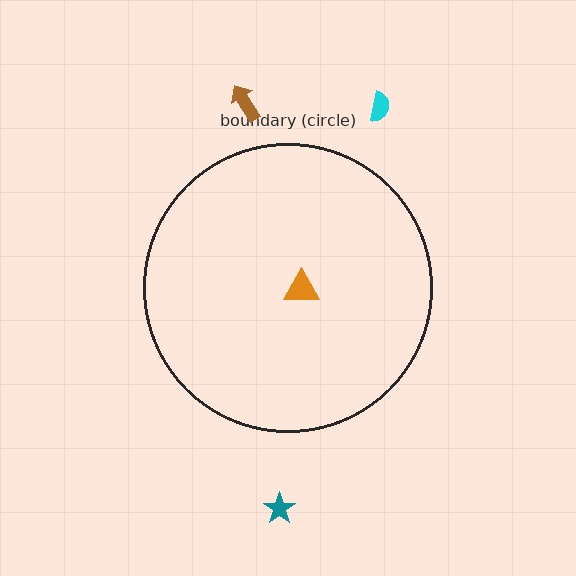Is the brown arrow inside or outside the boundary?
Outside.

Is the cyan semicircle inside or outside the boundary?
Outside.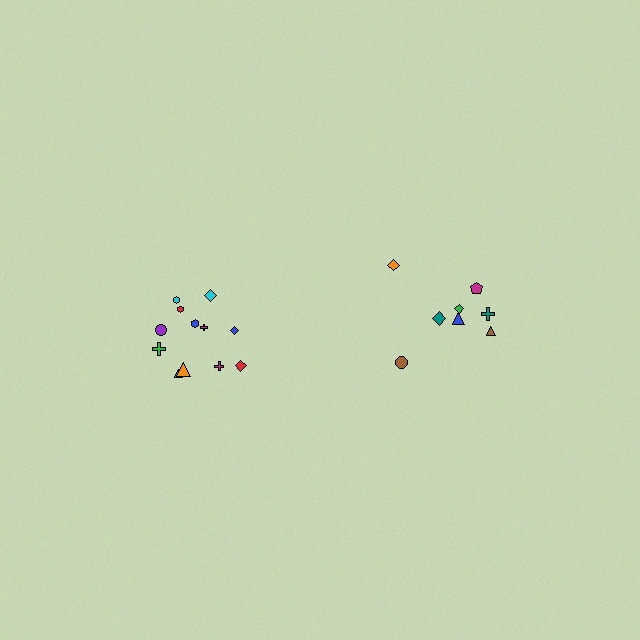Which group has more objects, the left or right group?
The left group.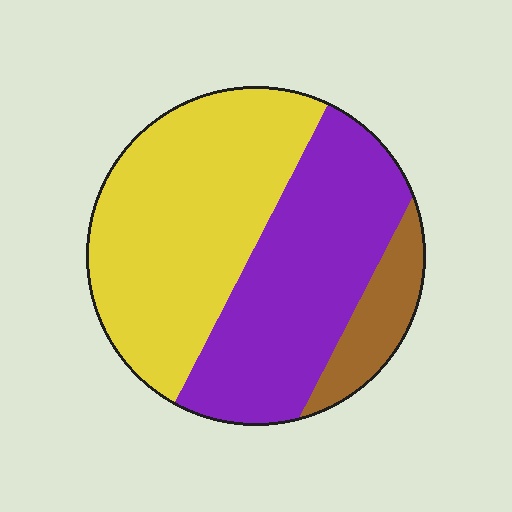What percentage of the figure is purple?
Purple covers 41% of the figure.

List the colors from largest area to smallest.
From largest to smallest: yellow, purple, brown.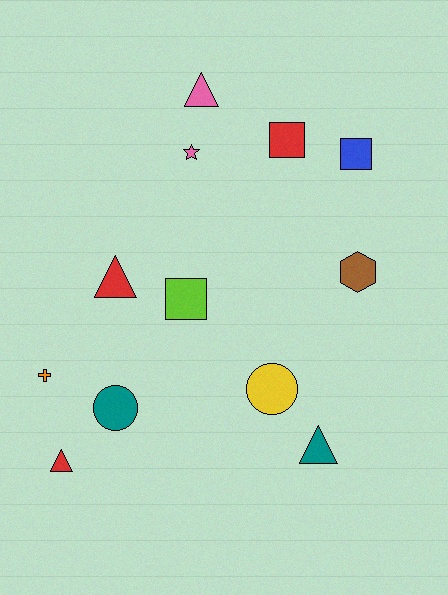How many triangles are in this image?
There are 4 triangles.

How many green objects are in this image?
There are no green objects.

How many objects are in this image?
There are 12 objects.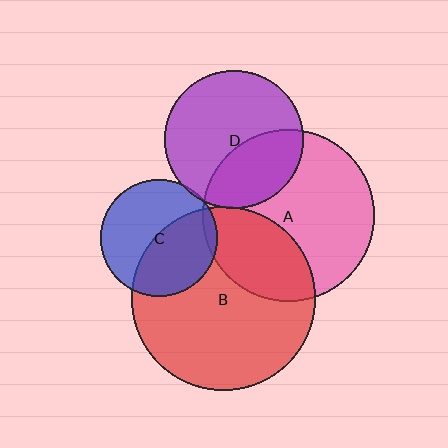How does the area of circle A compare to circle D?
Approximately 1.5 times.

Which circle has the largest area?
Circle B (red).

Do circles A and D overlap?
Yes.